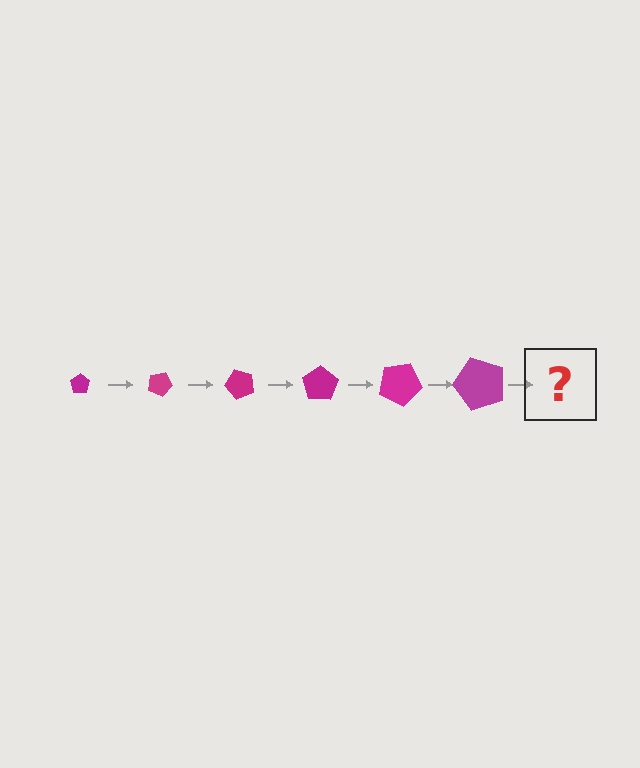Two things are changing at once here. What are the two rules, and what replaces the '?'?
The two rules are that the pentagon grows larger each step and it rotates 25 degrees each step. The '?' should be a pentagon, larger than the previous one and rotated 150 degrees from the start.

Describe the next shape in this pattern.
It should be a pentagon, larger than the previous one and rotated 150 degrees from the start.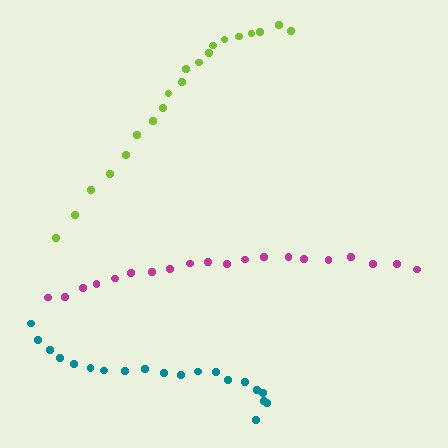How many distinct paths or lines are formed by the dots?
There are 3 distinct paths.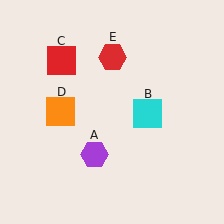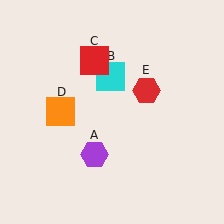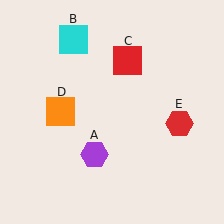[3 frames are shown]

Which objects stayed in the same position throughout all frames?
Purple hexagon (object A) and orange square (object D) remained stationary.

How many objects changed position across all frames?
3 objects changed position: cyan square (object B), red square (object C), red hexagon (object E).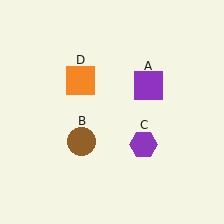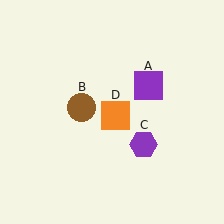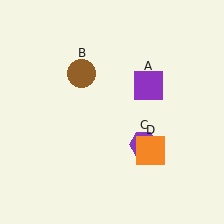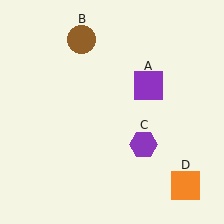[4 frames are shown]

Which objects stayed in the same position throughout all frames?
Purple square (object A) and purple hexagon (object C) remained stationary.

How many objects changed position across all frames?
2 objects changed position: brown circle (object B), orange square (object D).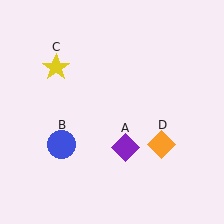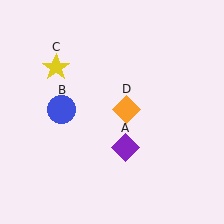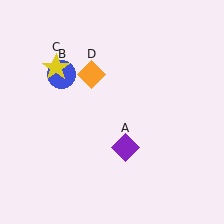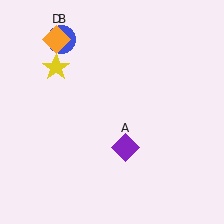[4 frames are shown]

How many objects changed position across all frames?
2 objects changed position: blue circle (object B), orange diamond (object D).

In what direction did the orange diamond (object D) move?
The orange diamond (object D) moved up and to the left.